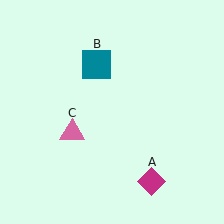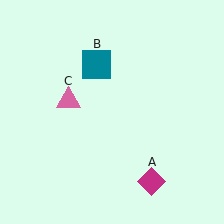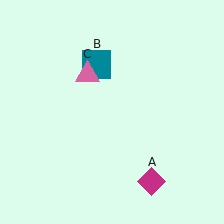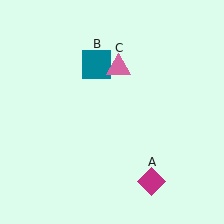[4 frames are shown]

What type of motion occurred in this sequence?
The pink triangle (object C) rotated clockwise around the center of the scene.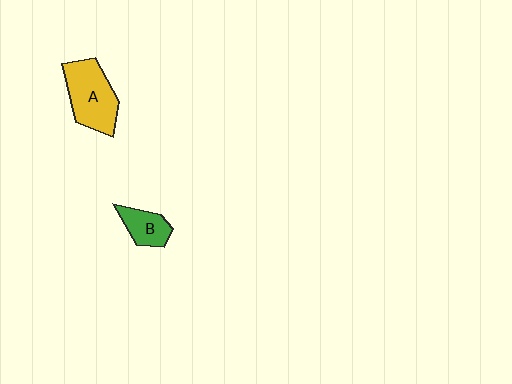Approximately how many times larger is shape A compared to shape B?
Approximately 1.9 times.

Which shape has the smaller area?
Shape B (green).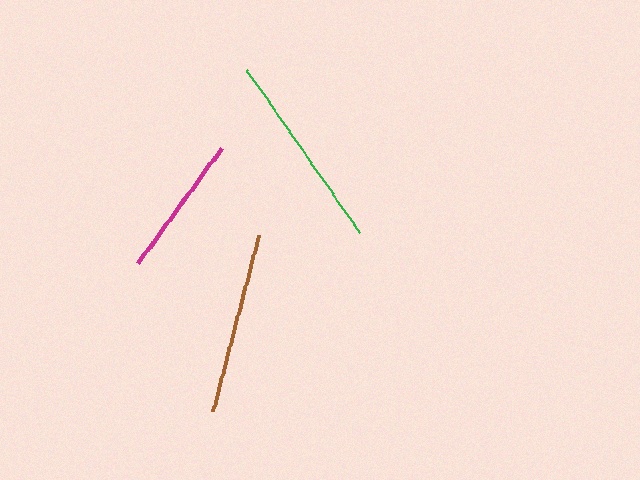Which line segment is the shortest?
The magenta line is the shortest at approximately 142 pixels.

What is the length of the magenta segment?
The magenta segment is approximately 142 pixels long.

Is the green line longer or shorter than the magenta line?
The green line is longer than the magenta line.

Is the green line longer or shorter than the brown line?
The green line is longer than the brown line.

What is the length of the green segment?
The green segment is approximately 200 pixels long.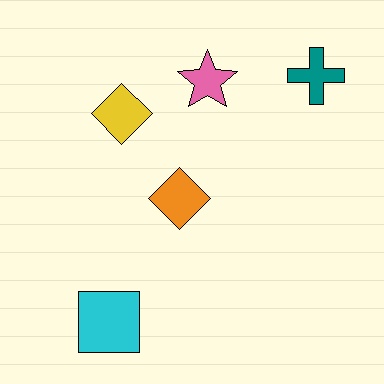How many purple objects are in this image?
There are no purple objects.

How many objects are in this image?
There are 5 objects.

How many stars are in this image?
There is 1 star.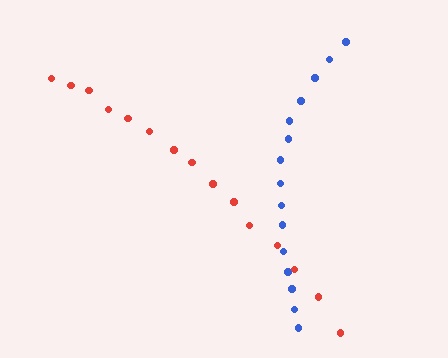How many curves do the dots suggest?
There are 2 distinct paths.